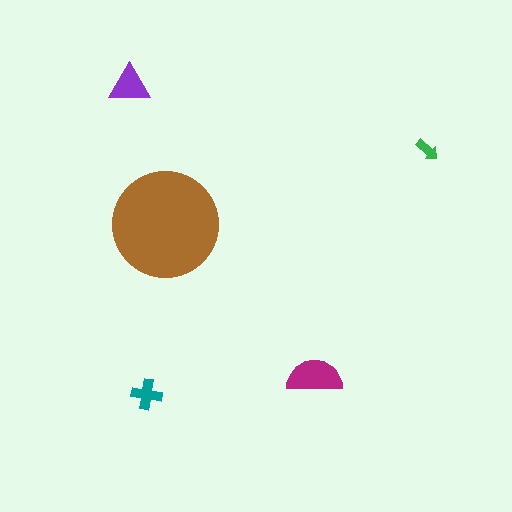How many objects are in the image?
There are 5 objects in the image.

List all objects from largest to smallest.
The brown circle, the magenta semicircle, the purple triangle, the teal cross, the green arrow.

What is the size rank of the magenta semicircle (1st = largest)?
2nd.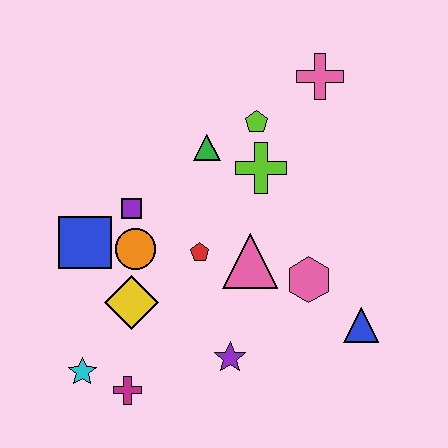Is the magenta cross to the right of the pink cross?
No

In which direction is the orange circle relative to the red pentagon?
The orange circle is to the left of the red pentagon.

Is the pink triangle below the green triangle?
Yes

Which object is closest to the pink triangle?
The red pentagon is closest to the pink triangle.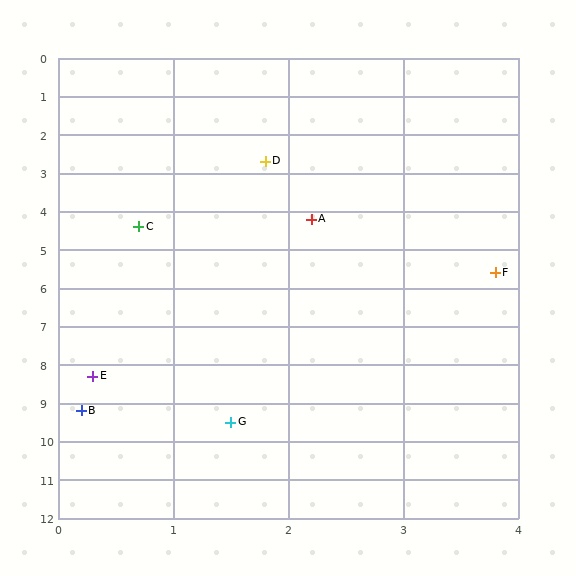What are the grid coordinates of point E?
Point E is at approximately (0.3, 8.3).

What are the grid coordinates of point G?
Point G is at approximately (1.5, 9.5).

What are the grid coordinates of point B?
Point B is at approximately (0.2, 9.2).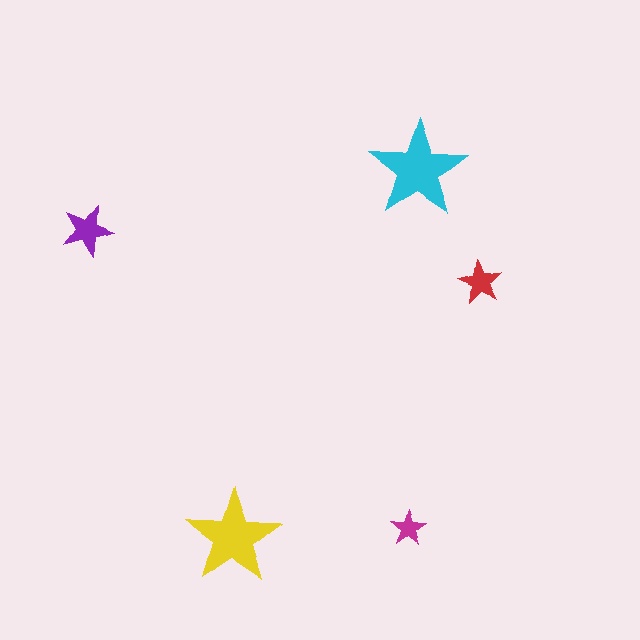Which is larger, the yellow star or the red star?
The yellow one.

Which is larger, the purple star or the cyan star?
The cyan one.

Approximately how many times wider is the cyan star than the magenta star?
About 3 times wider.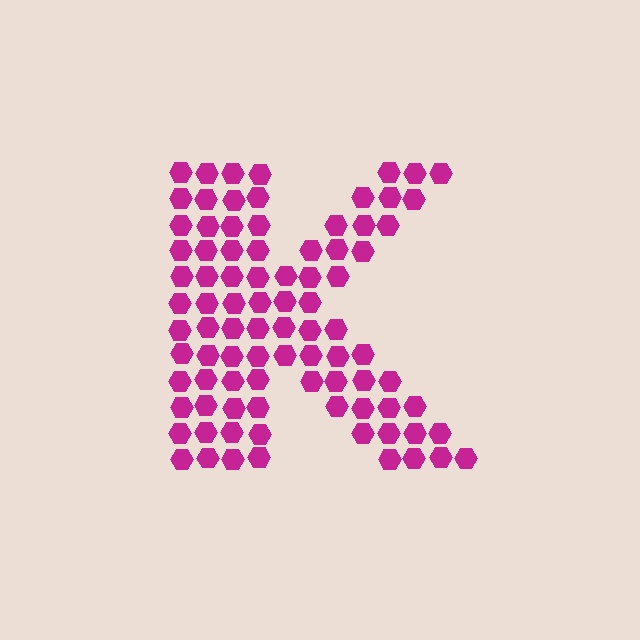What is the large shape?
The large shape is the letter K.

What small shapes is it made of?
It is made of small hexagons.